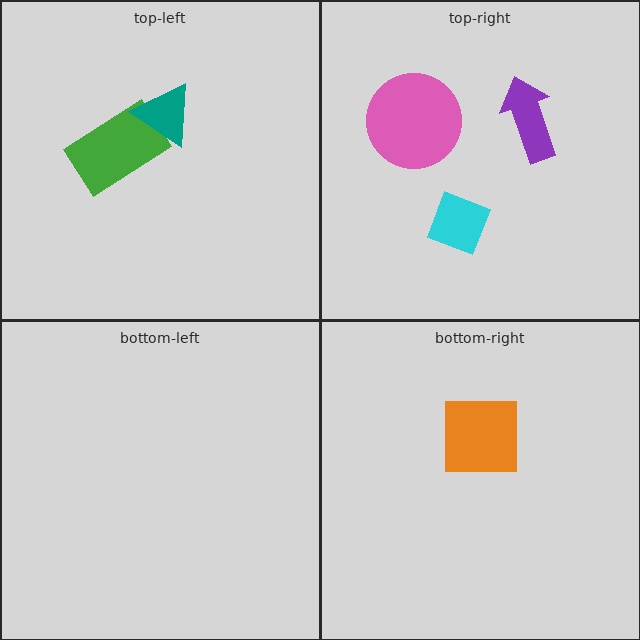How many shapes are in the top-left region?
2.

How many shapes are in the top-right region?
3.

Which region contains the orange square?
The bottom-right region.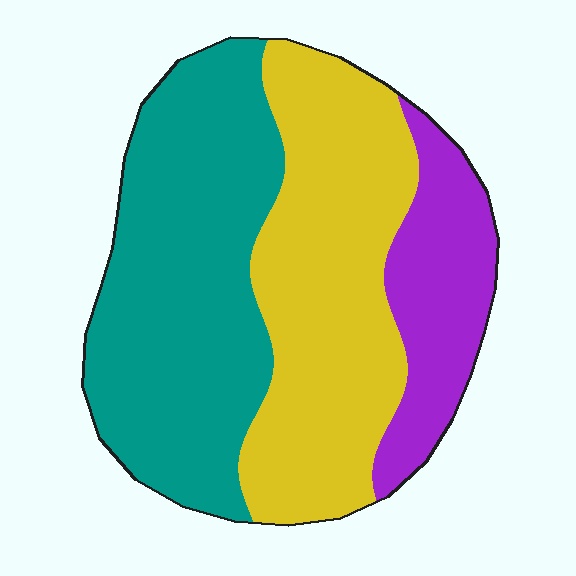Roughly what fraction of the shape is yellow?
Yellow covers around 40% of the shape.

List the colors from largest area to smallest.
From largest to smallest: teal, yellow, purple.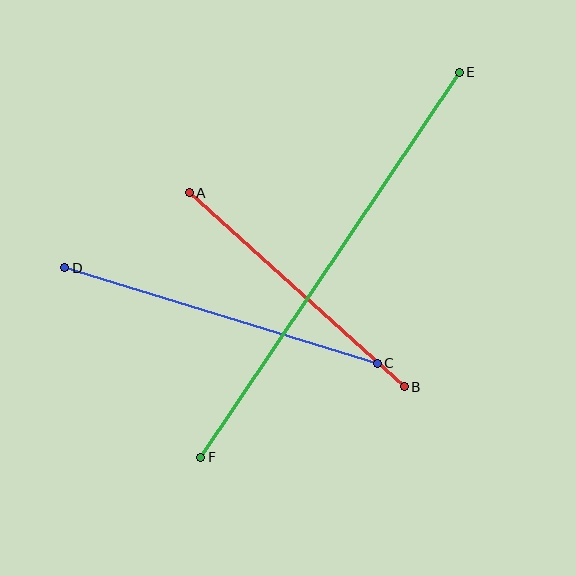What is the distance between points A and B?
The distance is approximately 290 pixels.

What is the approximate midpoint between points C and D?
The midpoint is at approximately (221, 316) pixels.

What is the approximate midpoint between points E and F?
The midpoint is at approximately (330, 265) pixels.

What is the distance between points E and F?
The distance is approximately 464 pixels.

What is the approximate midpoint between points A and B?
The midpoint is at approximately (297, 290) pixels.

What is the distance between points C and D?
The distance is approximately 327 pixels.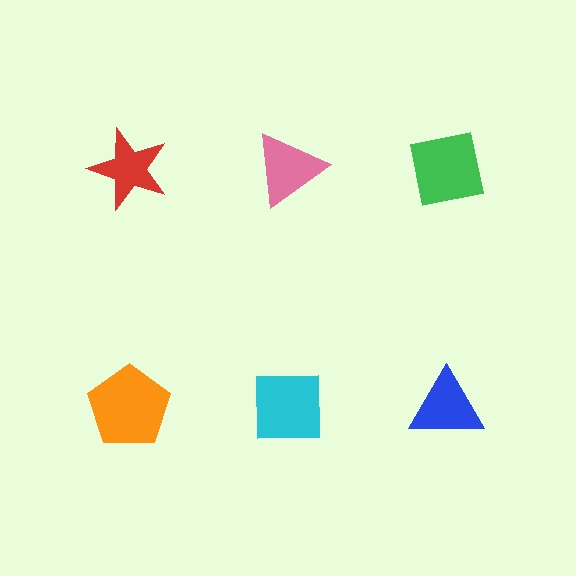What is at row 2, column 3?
A blue triangle.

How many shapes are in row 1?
3 shapes.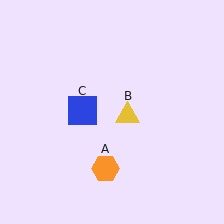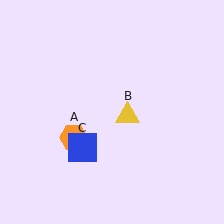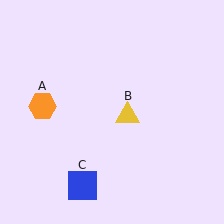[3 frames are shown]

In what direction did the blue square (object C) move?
The blue square (object C) moved down.